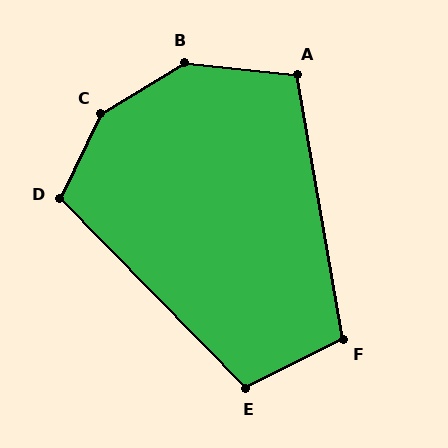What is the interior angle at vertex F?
Approximately 107 degrees (obtuse).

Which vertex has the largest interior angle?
C, at approximately 146 degrees.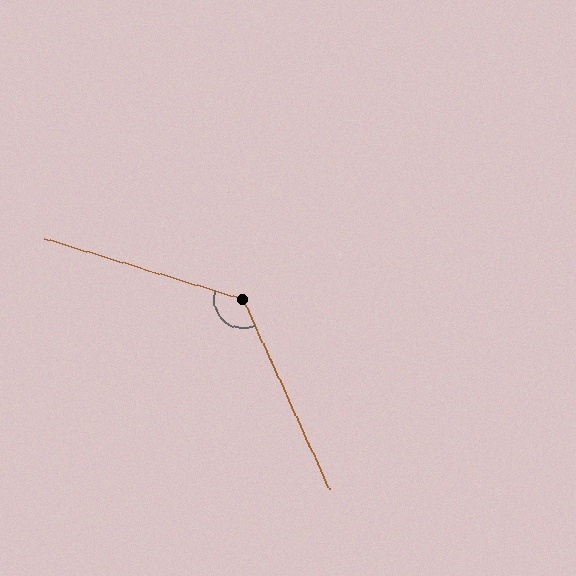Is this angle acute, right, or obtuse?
It is obtuse.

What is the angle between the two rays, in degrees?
Approximately 131 degrees.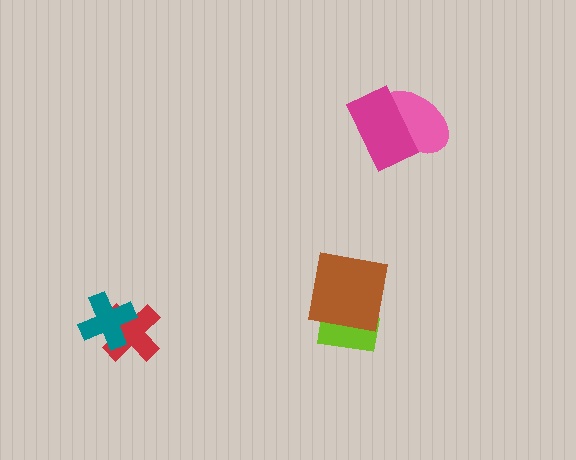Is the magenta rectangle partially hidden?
No, no other shape covers it.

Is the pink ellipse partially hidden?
Yes, it is partially covered by another shape.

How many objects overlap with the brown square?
1 object overlaps with the brown square.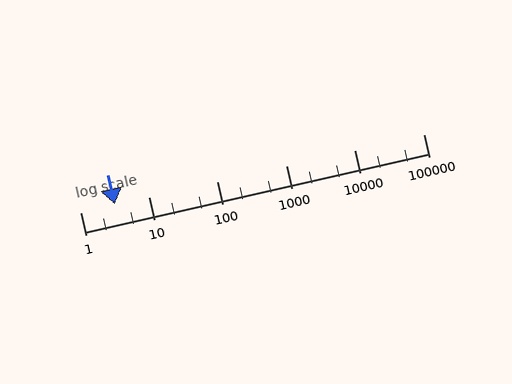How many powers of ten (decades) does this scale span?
The scale spans 5 decades, from 1 to 100000.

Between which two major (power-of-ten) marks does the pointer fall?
The pointer is between 1 and 10.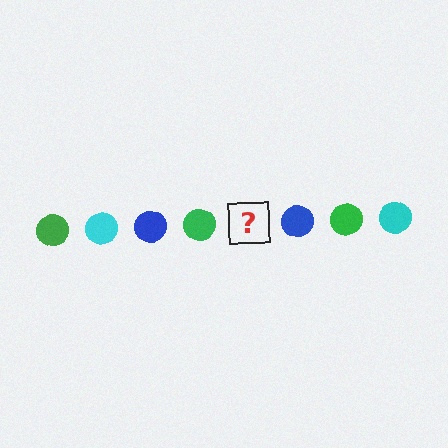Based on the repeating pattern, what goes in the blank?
The blank should be a cyan circle.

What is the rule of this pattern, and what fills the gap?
The rule is that the pattern cycles through green, cyan, blue circles. The gap should be filled with a cyan circle.